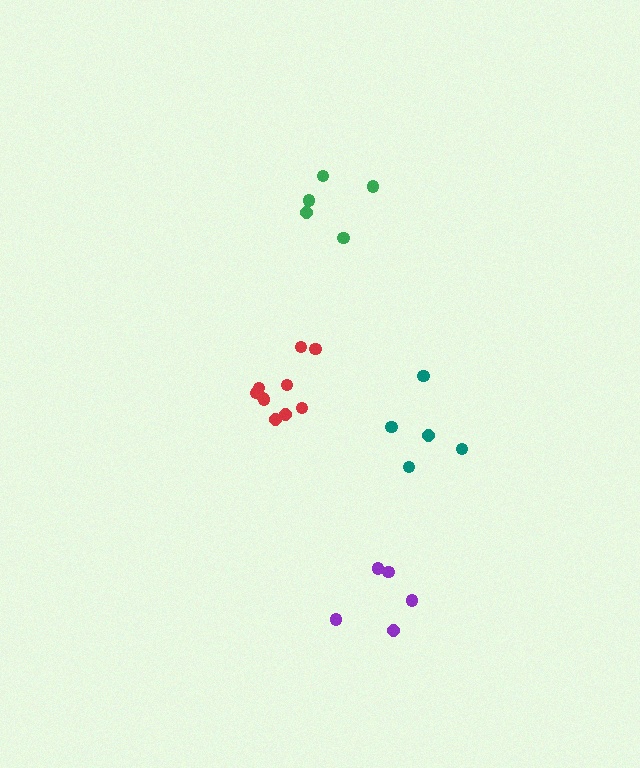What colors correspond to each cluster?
The clusters are colored: teal, red, green, purple.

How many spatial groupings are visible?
There are 4 spatial groupings.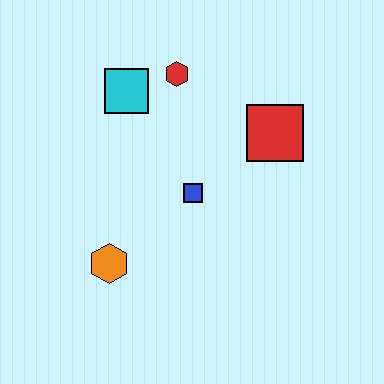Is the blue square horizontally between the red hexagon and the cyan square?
No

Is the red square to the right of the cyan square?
Yes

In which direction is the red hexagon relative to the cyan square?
The red hexagon is to the right of the cyan square.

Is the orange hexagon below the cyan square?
Yes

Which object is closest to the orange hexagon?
The blue square is closest to the orange hexagon.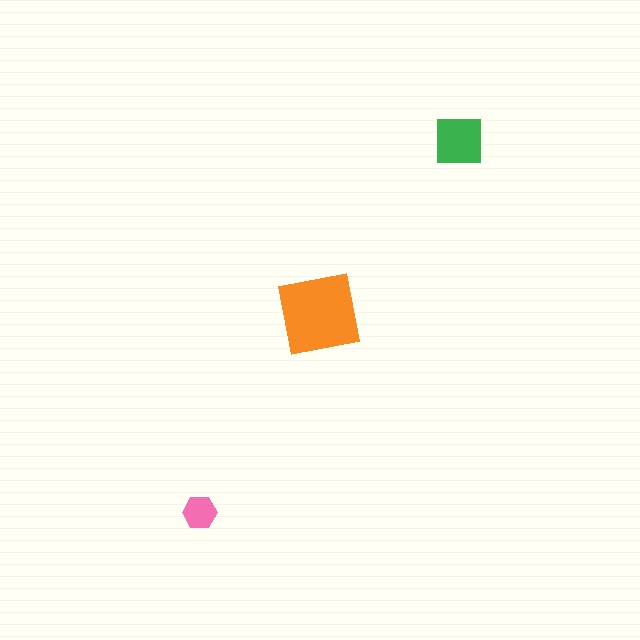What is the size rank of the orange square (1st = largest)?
1st.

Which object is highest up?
The green square is topmost.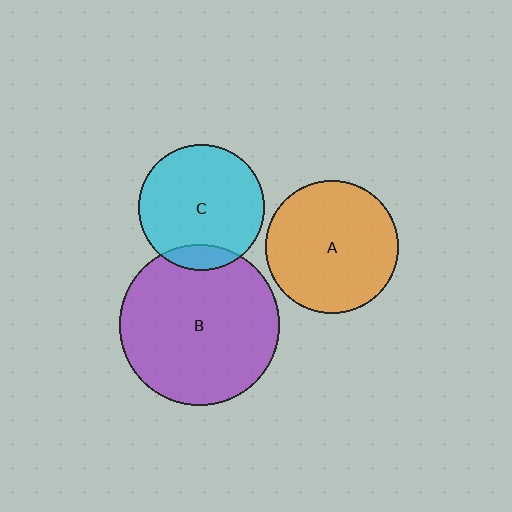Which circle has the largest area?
Circle B (purple).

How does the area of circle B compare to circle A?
Approximately 1.5 times.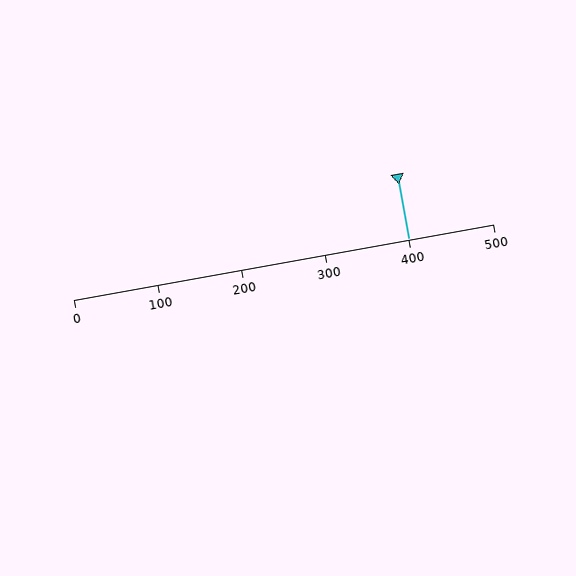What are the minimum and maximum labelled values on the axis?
The axis runs from 0 to 500.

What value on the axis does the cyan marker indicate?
The marker indicates approximately 400.